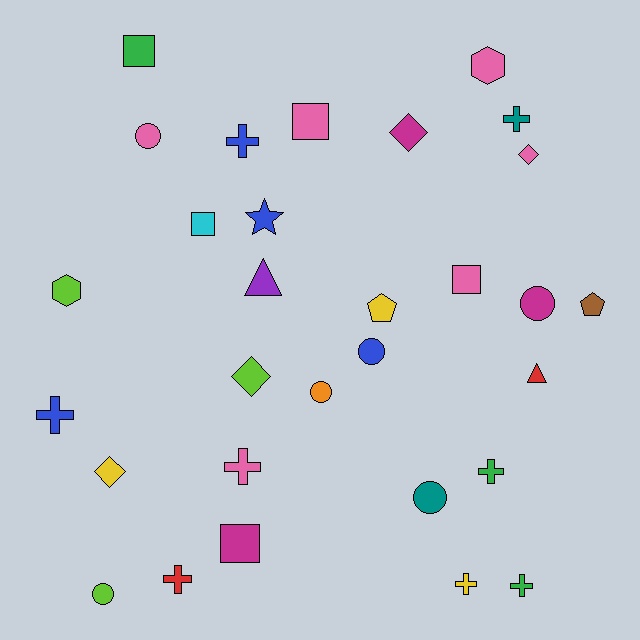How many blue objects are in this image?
There are 4 blue objects.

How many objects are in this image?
There are 30 objects.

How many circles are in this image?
There are 6 circles.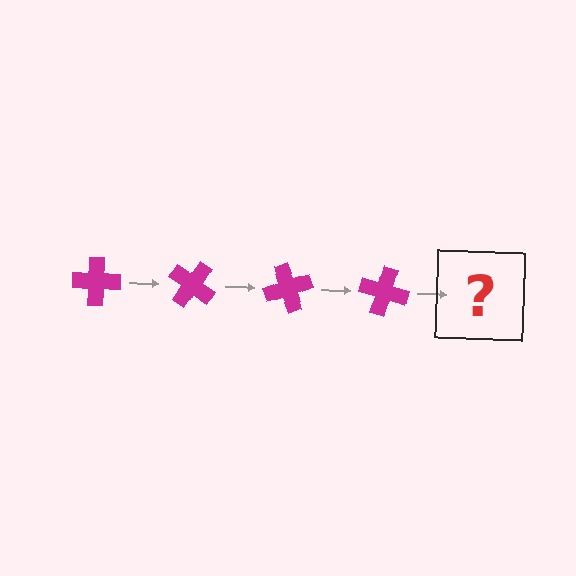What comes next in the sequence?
The next element should be a magenta cross rotated 140 degrees.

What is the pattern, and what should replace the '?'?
The pattern is that the cross rotates 35 degrees each step. The '?' should be a magenta cross rotated 140 degrees.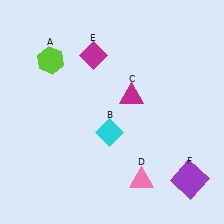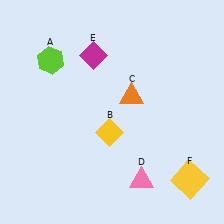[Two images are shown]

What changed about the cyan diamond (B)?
In Image 1, B is cyan. In Image 2, it changed to yellow.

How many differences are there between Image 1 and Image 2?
There are 3 differences between the two images.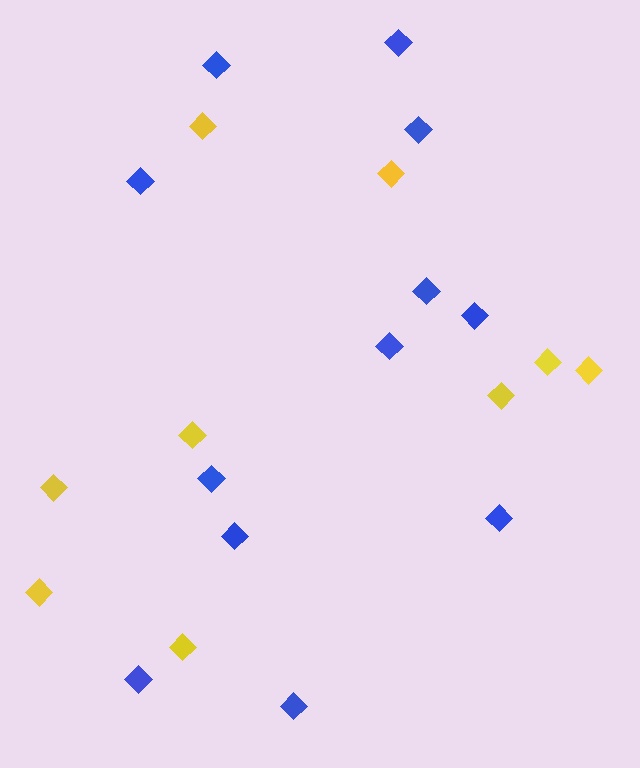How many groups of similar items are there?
There are 2 groups: one group of blue diamonds (12) and one group of yellow diamonds (9).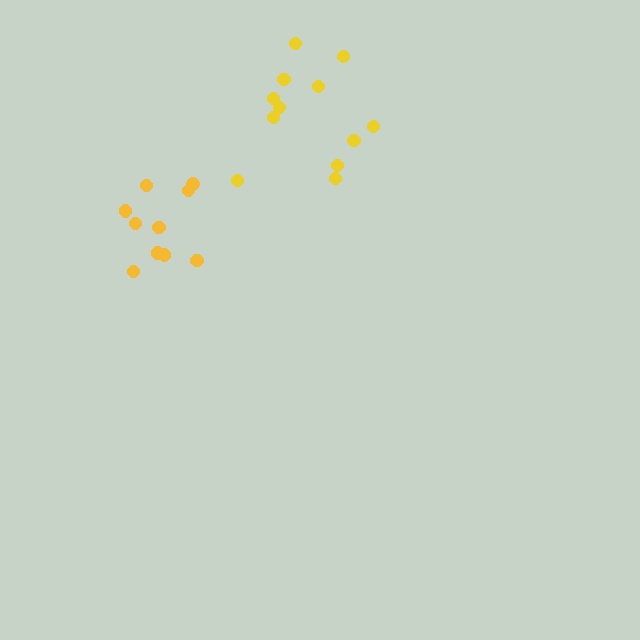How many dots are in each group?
Group 1: 12 dots, Group 2: 10 dots (22 total).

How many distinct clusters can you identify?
There are 2 distinct clusters.